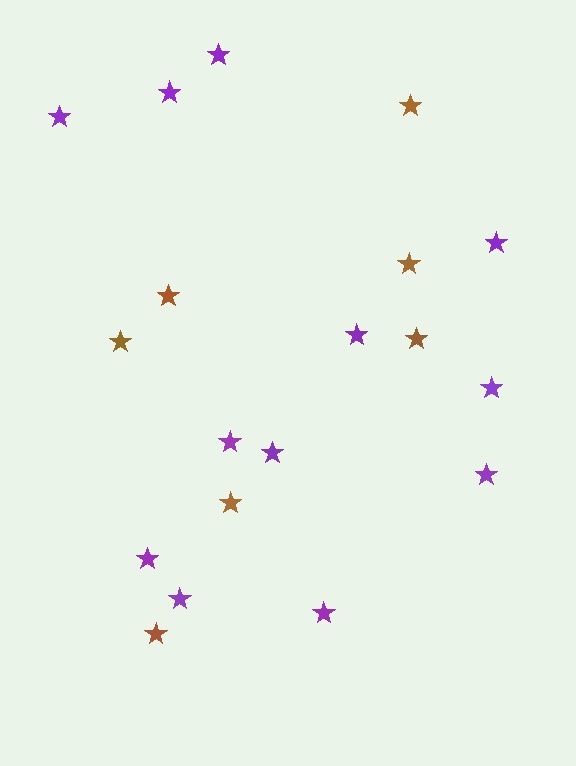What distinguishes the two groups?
There are 2 groups: one group of brown stars (7) and one group of purple stars (12).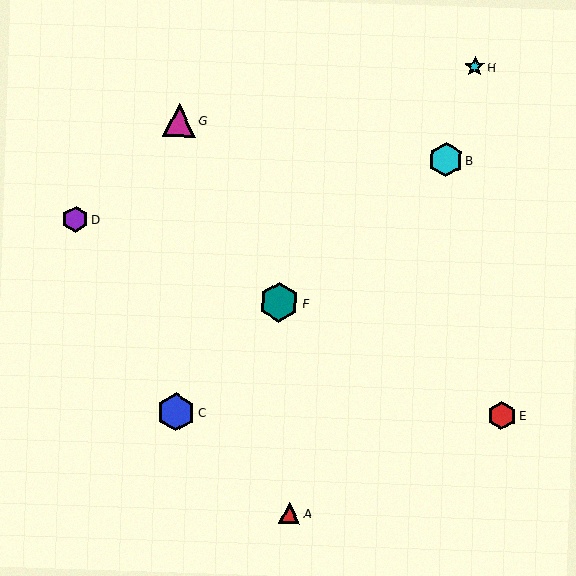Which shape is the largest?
The teal hexagon (labeled F) is the largest.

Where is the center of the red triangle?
The center of the red triangle is at (290, 513).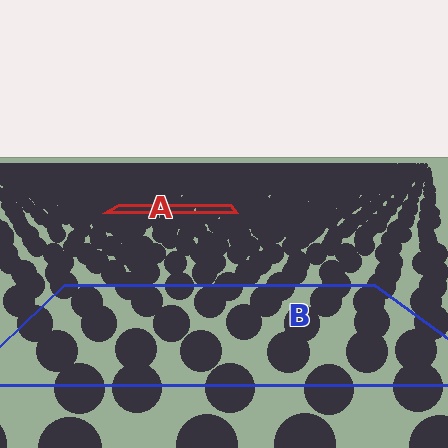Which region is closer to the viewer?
Region B is closer. The texture elements there are larger and more spread out.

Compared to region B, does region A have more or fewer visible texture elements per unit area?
Region A has more texture elements per unit area — they are packed more densely because it is farther away.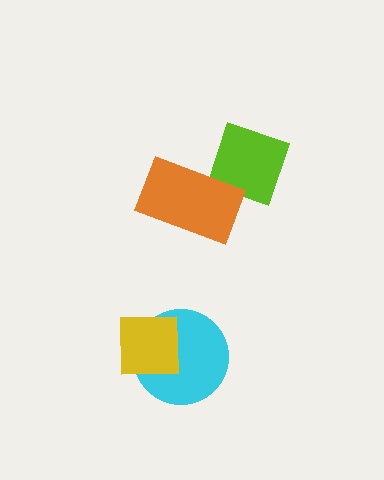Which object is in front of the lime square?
The orange rectangle is in front of the lime square.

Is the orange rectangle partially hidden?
No, no other shape covers it.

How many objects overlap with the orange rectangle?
1 object overlaps with the orange rectangle.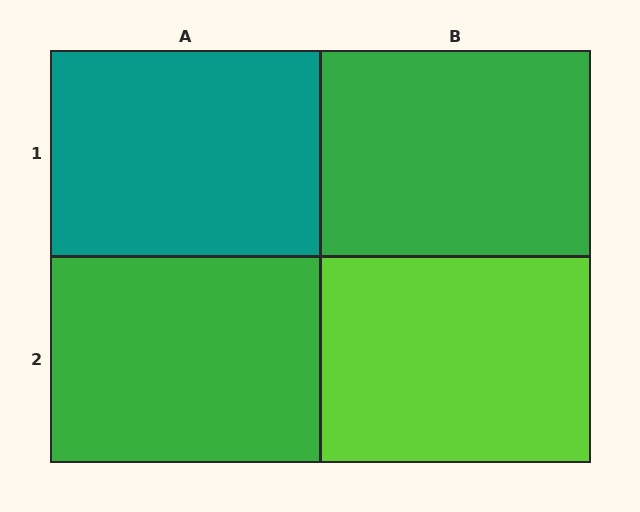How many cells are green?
2 cells are green.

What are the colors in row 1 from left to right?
Teal, green.